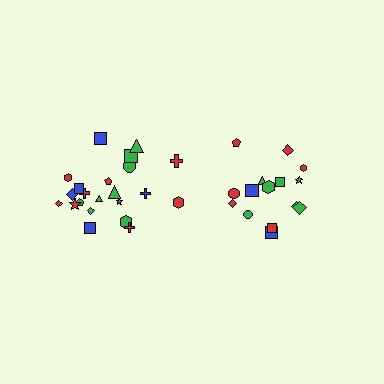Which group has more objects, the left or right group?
The left group.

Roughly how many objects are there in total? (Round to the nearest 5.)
Roughly 35 objects in total.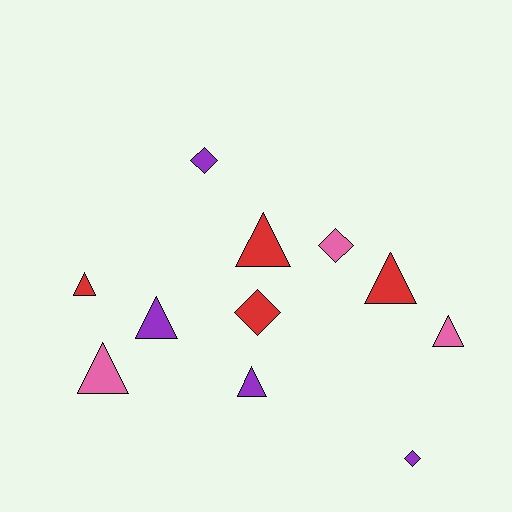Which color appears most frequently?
Red, with 4 objects.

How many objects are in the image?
There are 11 objects.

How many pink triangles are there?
There are 2 pink triangles.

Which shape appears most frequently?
Triangle, with 7 objects.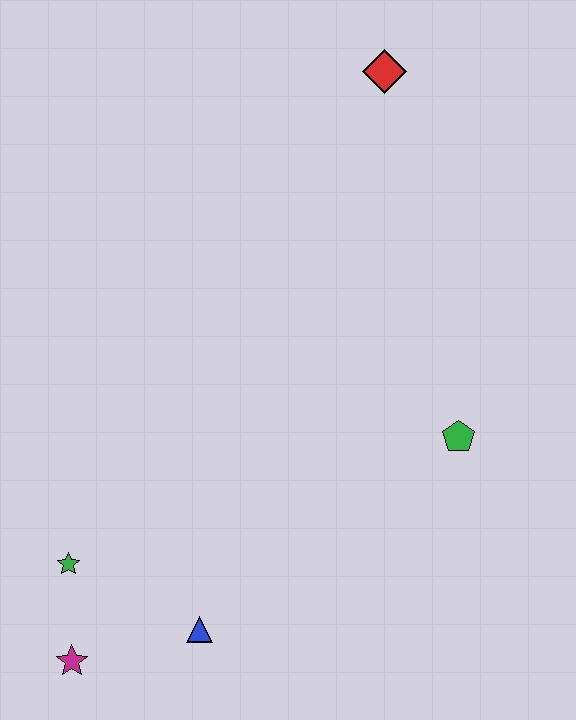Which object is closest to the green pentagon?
The blue triangle is closest to the green pentagon.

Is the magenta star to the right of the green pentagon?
No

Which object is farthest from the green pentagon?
The magenta star is farthest from the green pentagon.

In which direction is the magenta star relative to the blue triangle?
The magenta star is to the left of the blue triangle.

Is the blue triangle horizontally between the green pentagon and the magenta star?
Yes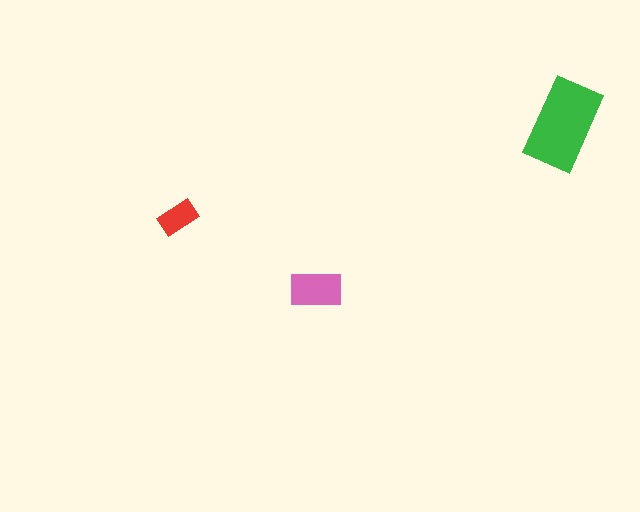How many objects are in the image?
There are 3 objects in the image.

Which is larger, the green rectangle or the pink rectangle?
The green one.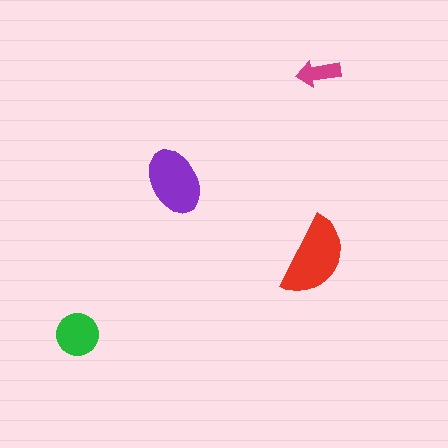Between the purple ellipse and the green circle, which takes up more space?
The purple ellipse.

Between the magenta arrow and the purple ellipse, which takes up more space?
The purple ellipse.